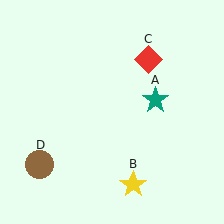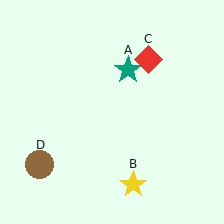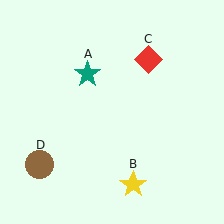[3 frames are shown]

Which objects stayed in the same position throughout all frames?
Yellow star (object B) and red diamond (object C) and brown circle (object D) remained stationary.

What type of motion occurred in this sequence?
The teal star (object A) rotated counterclockwise around the center of the scene.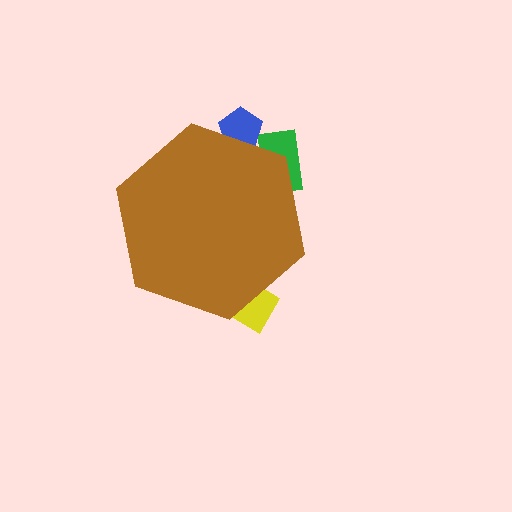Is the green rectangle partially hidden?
Yes, the green rectangle is partially hidden behind the brown hexagon.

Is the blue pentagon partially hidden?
Yes, the blue pentagon is partially hidden behind the brown hexagon.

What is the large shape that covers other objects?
A brown hexagon.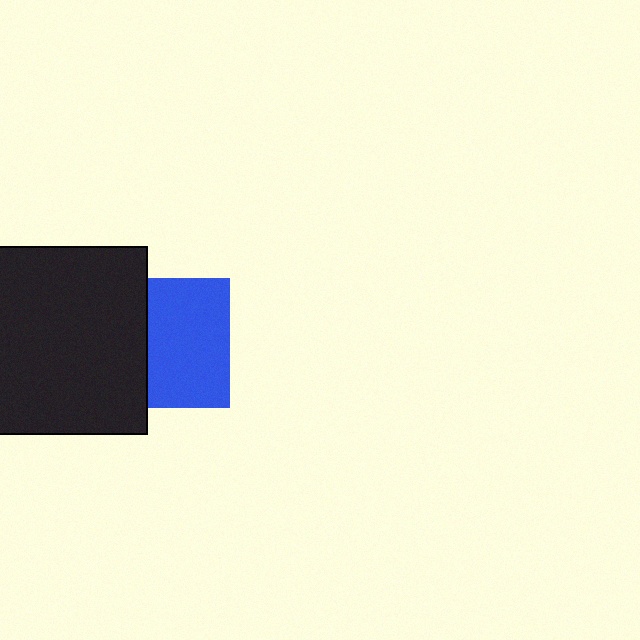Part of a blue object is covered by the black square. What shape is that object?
It is a square.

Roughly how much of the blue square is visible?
About half of it is visible (roughly 63%).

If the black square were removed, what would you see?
You would see the complete blue square.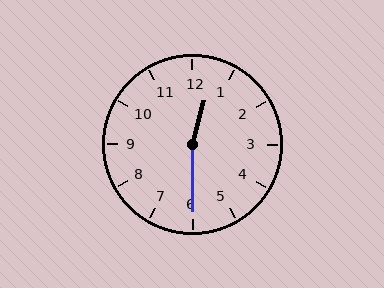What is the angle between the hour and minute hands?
Approximately 165 degrees.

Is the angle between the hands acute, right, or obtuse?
It is obtuse.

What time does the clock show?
12:30.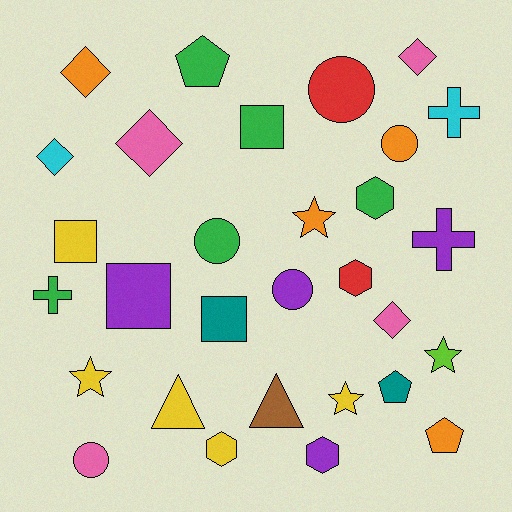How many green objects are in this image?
There are 5 green objects.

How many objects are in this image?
There are 30 objects.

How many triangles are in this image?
There are 2 triangles.